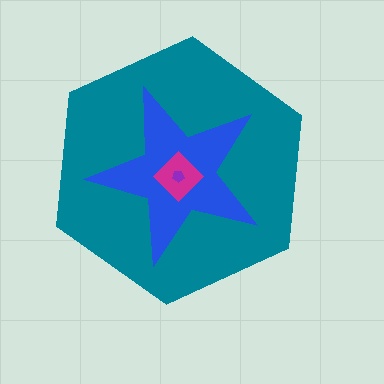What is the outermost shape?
The teal hexagon.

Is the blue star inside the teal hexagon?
Yes.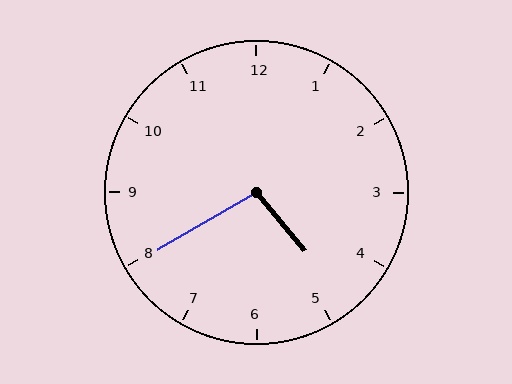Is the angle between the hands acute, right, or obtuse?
It is obtuse.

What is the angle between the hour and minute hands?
Approximately 100 degrees.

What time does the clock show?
4:40.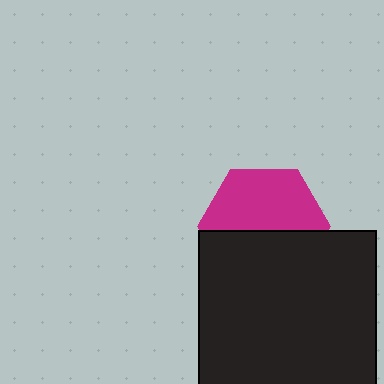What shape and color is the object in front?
The object in front is a black square.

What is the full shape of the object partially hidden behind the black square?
The partially hidden object is a magenta hexagon.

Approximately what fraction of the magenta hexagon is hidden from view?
Roughly 47% of the magenta hexagon is hidden behind the black square.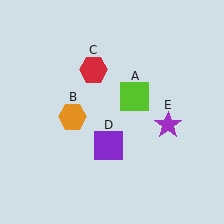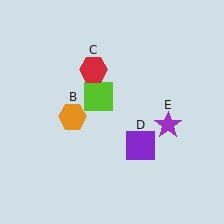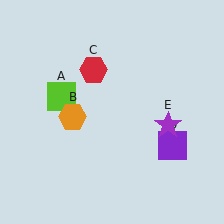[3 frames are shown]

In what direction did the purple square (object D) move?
The purple square (object D) moved right.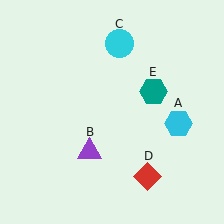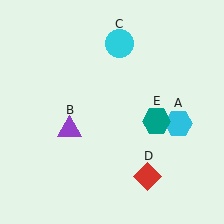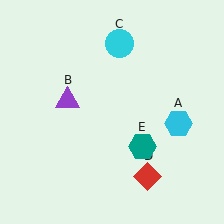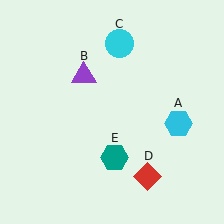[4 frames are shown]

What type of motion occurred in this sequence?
The purple triangle (object B), teal hexagon (object E) rotated clockwise around the center of the scene.